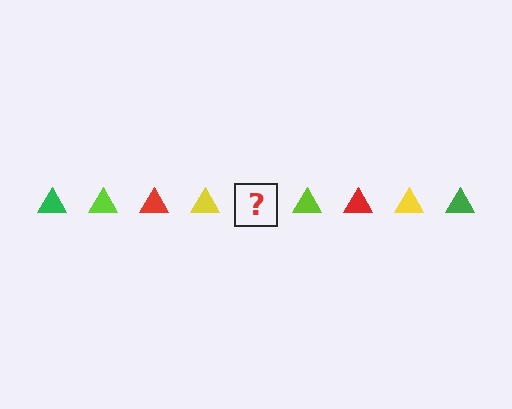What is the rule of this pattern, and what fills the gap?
The rule is that the pattern cycles through green, lime, red, yellow triangles. The gap should be filled with a green triangle.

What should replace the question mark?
The question mark should be replaced with a green triangle.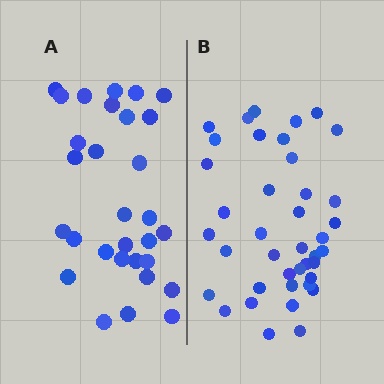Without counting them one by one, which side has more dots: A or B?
Region B (the right region) has more dots.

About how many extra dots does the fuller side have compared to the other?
Region B has roughly 10 or so more dots than region A.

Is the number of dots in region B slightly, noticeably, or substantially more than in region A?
Region B has noticeably more, but not dramatically so. The ratio is roughly 1.3 to 1.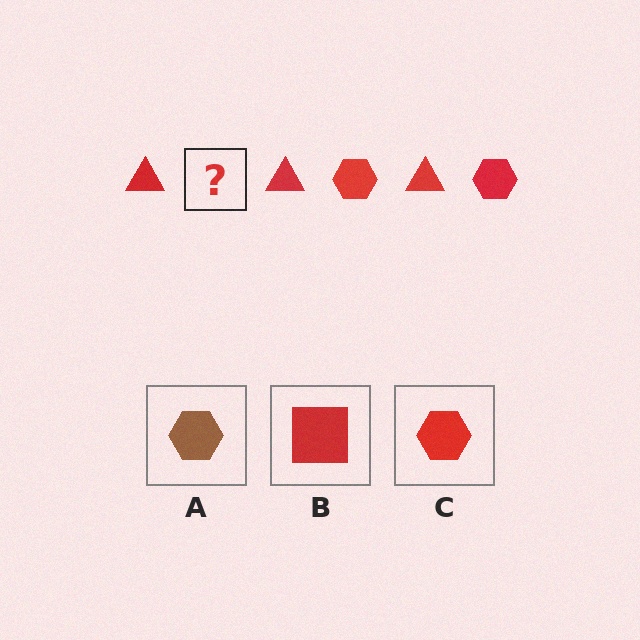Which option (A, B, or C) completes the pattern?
C.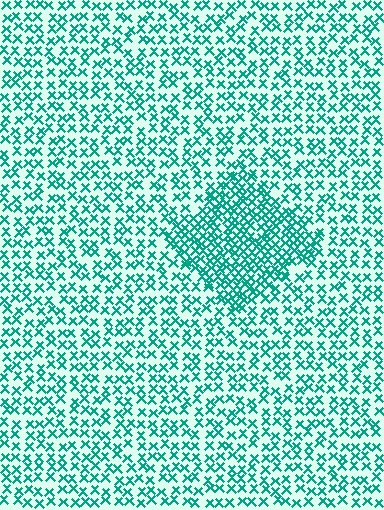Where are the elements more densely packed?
The elements are more densely packed inside the diamond boundary.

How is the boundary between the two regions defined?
The boundary is defined by a change in element density (approximately 1.9x ratio). All elements are the same color, size, and shape.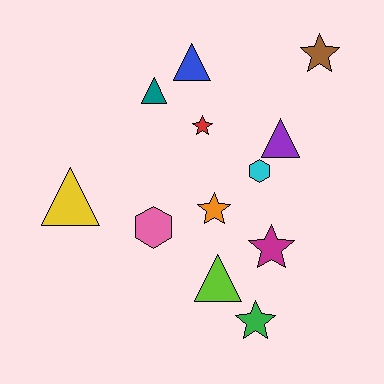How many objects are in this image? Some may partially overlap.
There are 12 objects.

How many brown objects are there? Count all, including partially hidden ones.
There is 1 brown object.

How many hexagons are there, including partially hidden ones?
There are 2 hexagons.